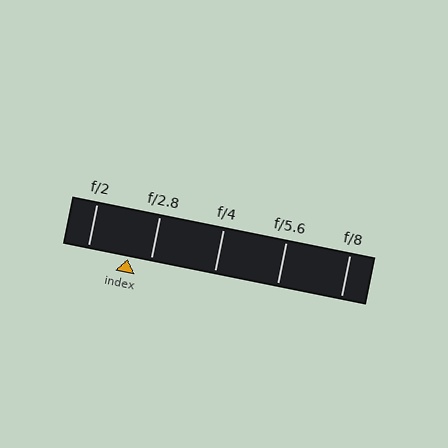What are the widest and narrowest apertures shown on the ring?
The widest aperture shown is f/2 and the narrowest is f/8.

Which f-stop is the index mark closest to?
The index mark is closest to f/2.8.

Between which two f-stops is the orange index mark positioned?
The index mark is between f/2 and f/2.8.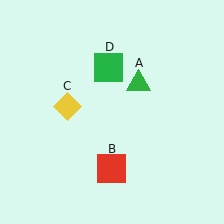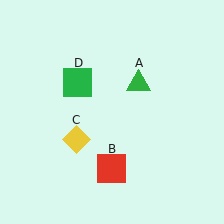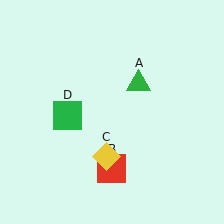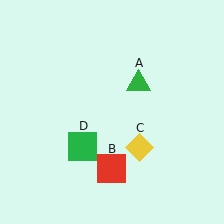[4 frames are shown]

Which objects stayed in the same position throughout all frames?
Green triangle (object A) and red square (object B) remained stationary.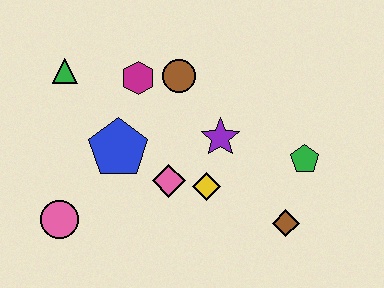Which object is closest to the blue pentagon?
The pink diamond is closest to the blue pentagon.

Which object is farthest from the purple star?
The pink circle is farthest from the purple star.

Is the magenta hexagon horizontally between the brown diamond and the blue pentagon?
Yes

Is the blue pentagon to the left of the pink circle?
No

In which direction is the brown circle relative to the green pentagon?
The brown circle is to the left of the green pentagon.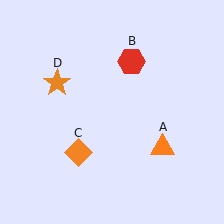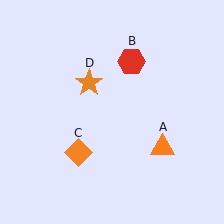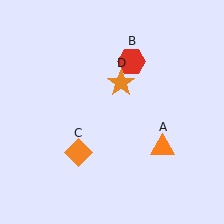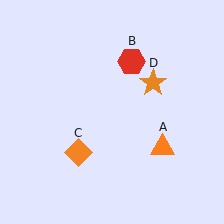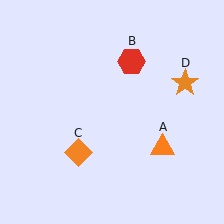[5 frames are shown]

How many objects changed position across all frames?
1 object changed position: orange star (object D).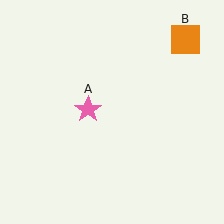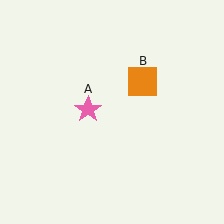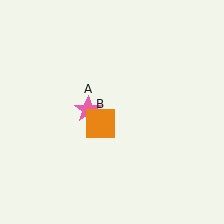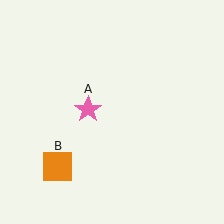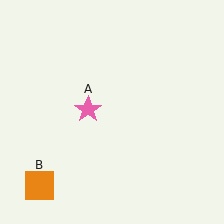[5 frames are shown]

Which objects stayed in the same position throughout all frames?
Pink star (object A) remained stationary.